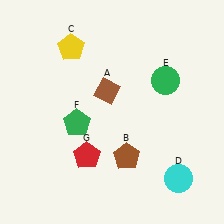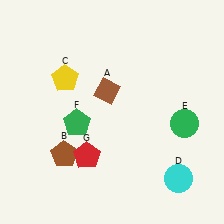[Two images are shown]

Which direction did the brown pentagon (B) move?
The brown pentagon (B) moved left.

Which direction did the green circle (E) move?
The green circle (E) moved down.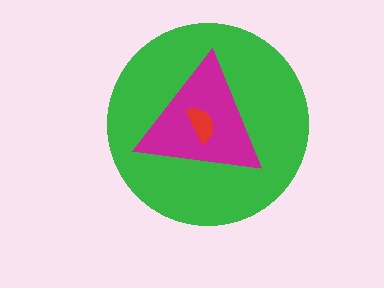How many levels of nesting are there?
3.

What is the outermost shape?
The green circle.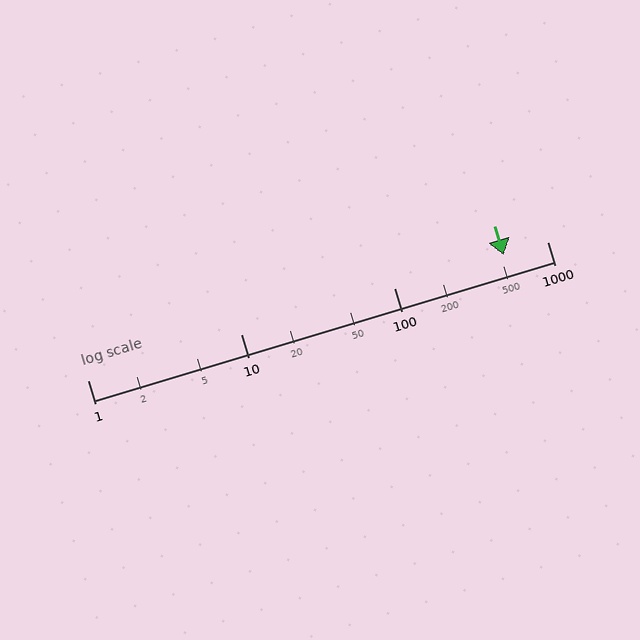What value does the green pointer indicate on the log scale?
The pointer indicates approximately 520.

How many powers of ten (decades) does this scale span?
The scale spans 3 decades, from 1 to 1000.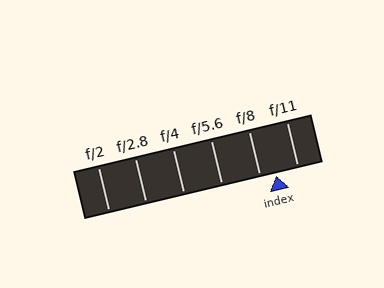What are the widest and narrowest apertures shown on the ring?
The widest aperture shown is f/2 and the narrowest is f/11.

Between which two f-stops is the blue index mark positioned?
The index mark is between f/8 and f/11.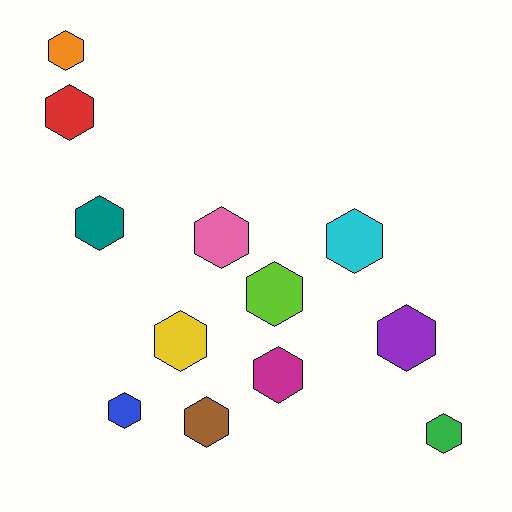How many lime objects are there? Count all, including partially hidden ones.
There is 1 lime object.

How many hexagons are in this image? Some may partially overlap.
There are 12 hexagons.